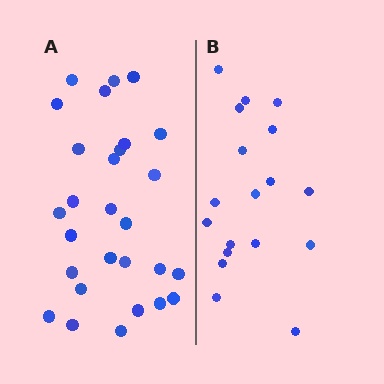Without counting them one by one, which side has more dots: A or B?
Region A (the left region) has more dots.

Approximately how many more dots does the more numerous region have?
Region A has roughly 10 or so more dots than region B.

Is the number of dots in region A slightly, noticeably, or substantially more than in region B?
Region A has substantially more. The ratio is roughly 1.6 to 1.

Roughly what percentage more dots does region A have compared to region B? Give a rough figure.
About 55% more.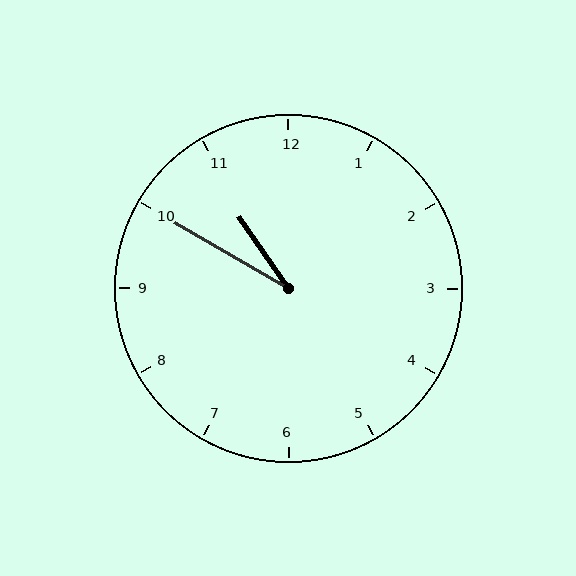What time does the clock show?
10:50.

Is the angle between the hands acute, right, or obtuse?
It is acute.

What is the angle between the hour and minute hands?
Approximately 25 degrees.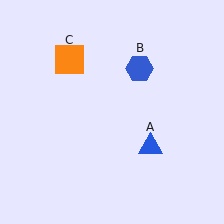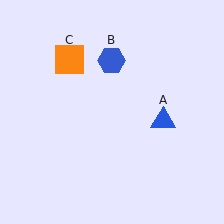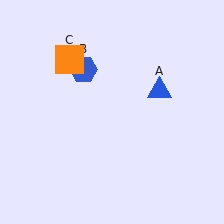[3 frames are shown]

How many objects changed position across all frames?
2 objects changed position: blue triangle (object A), blue hexagon (object B).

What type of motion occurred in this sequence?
The blue triangle (object A), blue hexagon (object B) rotated counterclockwise around the center of the scene.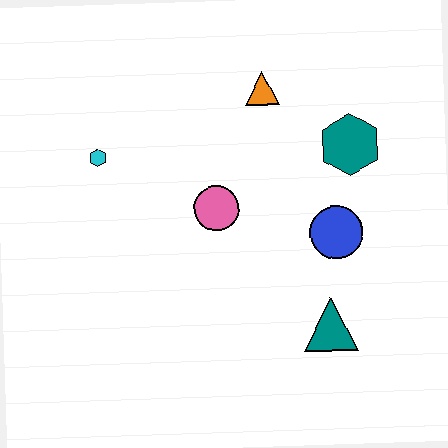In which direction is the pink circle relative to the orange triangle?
The pink circle is below the orange triangle.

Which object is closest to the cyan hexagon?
The pink circle is closest to the cyan hexagon.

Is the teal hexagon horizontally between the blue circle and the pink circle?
No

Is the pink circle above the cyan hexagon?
No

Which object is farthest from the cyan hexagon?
The teal triangle is farthest from the cyan hexagon.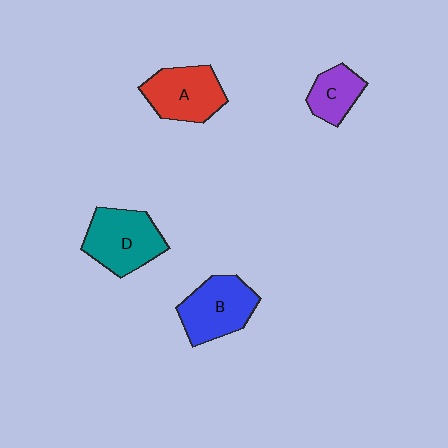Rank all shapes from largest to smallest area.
From largest to smallest: D (teal), B (blue), A (red), C (purple).